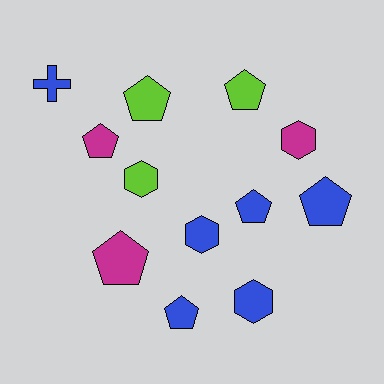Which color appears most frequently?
Blue, with 6 objects.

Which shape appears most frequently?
Pentagon, with 7 objects.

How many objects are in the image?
There are 12 objects.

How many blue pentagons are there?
There are 3 blue pentagons.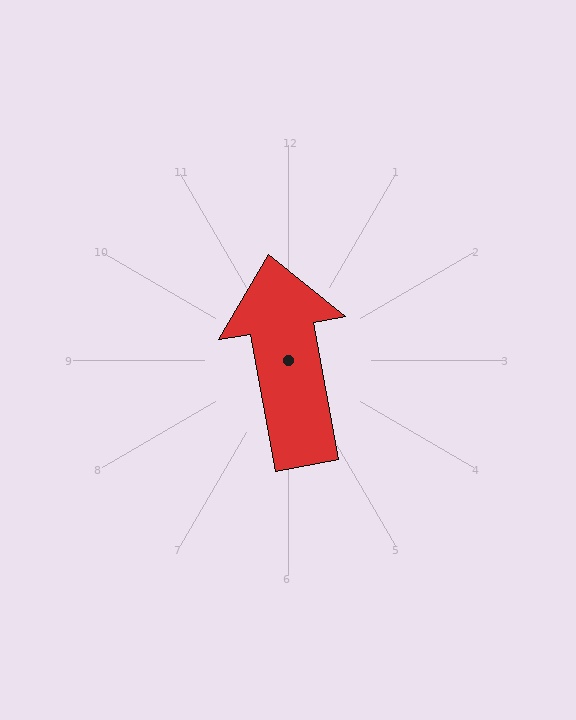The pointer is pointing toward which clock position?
Roughly 12 o'clock.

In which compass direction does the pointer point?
North.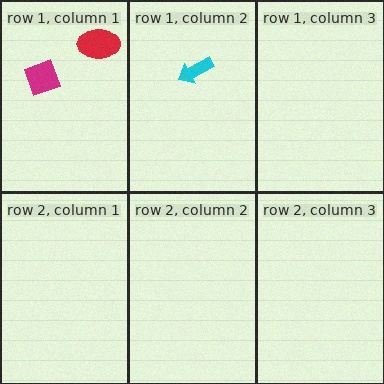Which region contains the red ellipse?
The row 1, column 1 region.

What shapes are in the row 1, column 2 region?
The cyan arrow.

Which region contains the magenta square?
The row 1, column 1 region.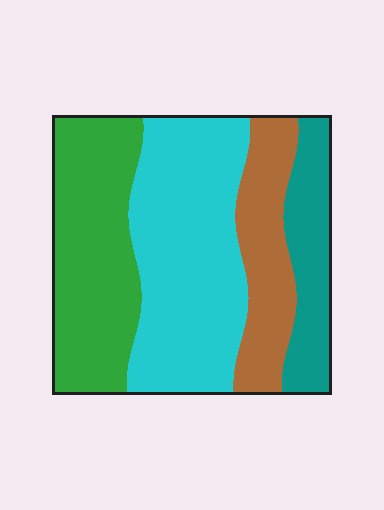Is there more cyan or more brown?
Cyan.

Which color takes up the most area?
Cyan, at roughly 40%.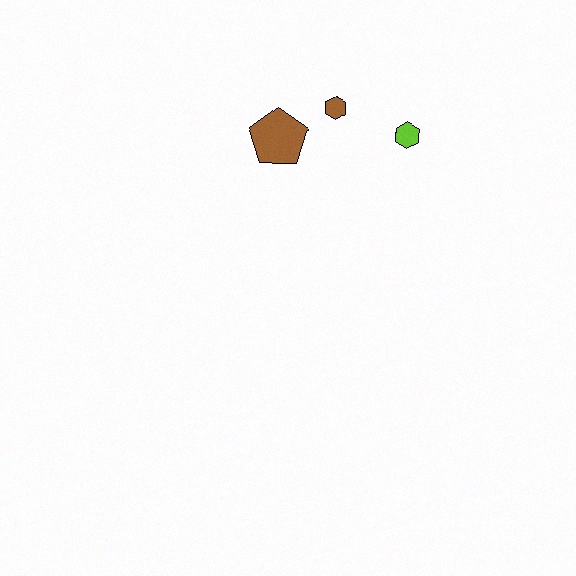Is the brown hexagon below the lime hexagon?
No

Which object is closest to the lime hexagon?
The brown hexagon is closest to the lime hexagon.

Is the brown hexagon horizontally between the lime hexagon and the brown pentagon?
Yes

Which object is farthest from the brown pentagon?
The lime hexagon is farthest from the brown pentagon.